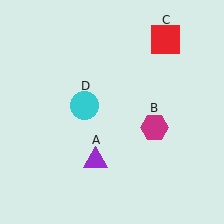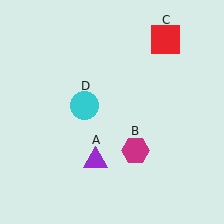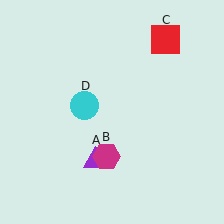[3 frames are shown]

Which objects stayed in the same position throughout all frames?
Purple triangle (object A) and red square (object C) and cyan circle (object D) remained stationary.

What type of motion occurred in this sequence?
The magenta hexagon (object B) rotated clockwise around the center of the scene.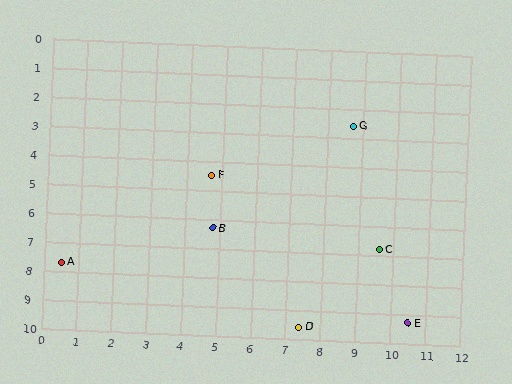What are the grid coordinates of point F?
Point F is at approximately (4.7, 4.5).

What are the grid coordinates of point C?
Point C is at approximately (9.6, 6.8).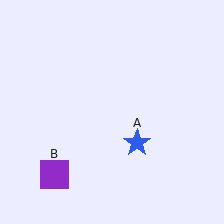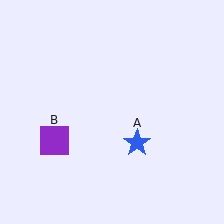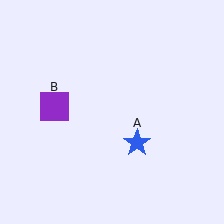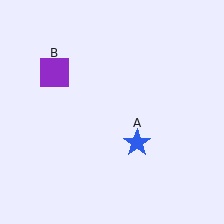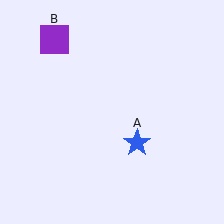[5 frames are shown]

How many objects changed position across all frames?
1 object changed position: purple square (object B).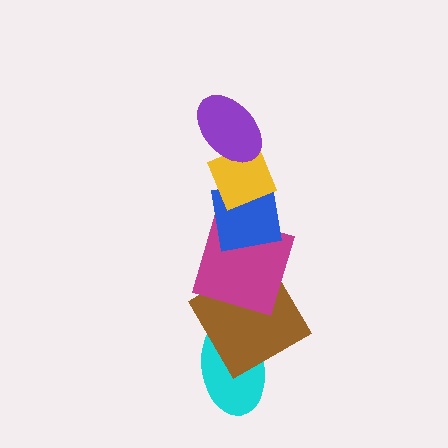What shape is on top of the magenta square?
The blue square is on top of the magenta square.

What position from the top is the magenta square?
The magenta square is 4th from the top.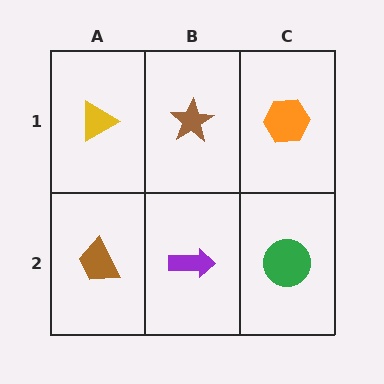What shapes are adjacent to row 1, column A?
A brown trapezoid (row 2, column A), a brown star (row 1, column B).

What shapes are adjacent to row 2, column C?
An orange hexagon (row 1, column C), a purple arrow (row 2, column B).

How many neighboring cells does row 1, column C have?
2.